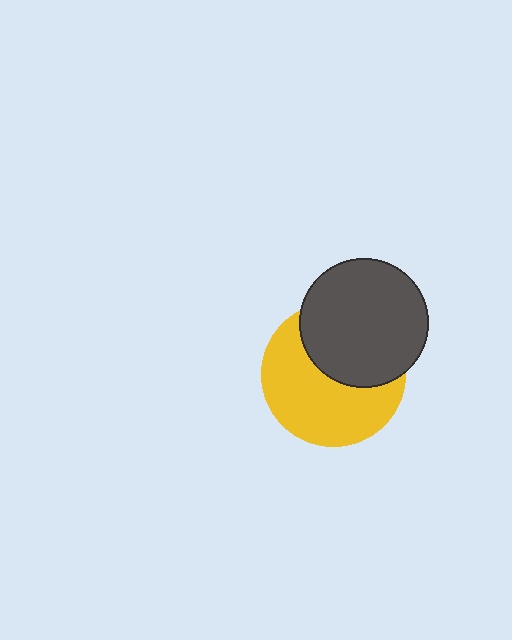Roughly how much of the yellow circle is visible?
About half of it is visible (roughly 58%).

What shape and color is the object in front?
The object in front is a dark gray circle.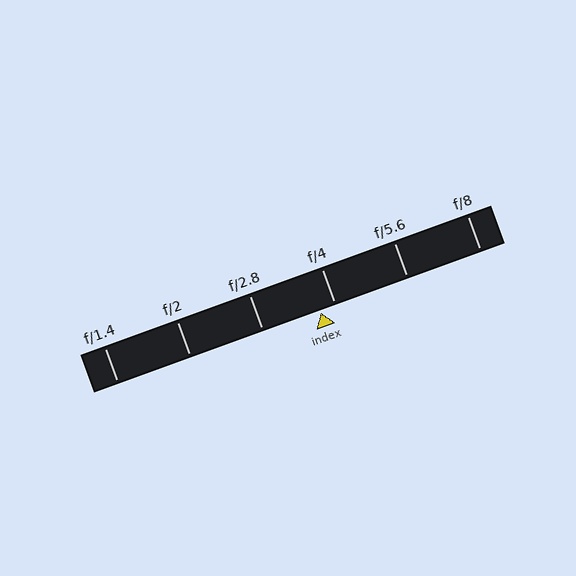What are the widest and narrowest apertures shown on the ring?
The widest aperture shown is f/1.4 and the narrowest is f/8.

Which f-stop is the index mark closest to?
The index mark is closest to f/4.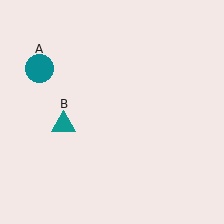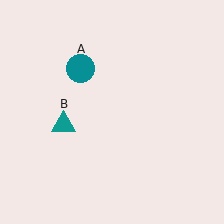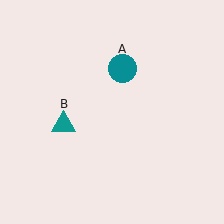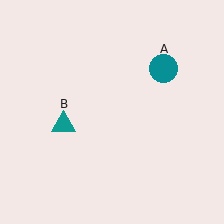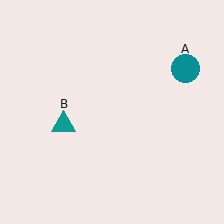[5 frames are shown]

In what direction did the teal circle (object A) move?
The teal circle (object A) moved right.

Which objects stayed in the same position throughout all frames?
Teal triangle (object B) remained stationary.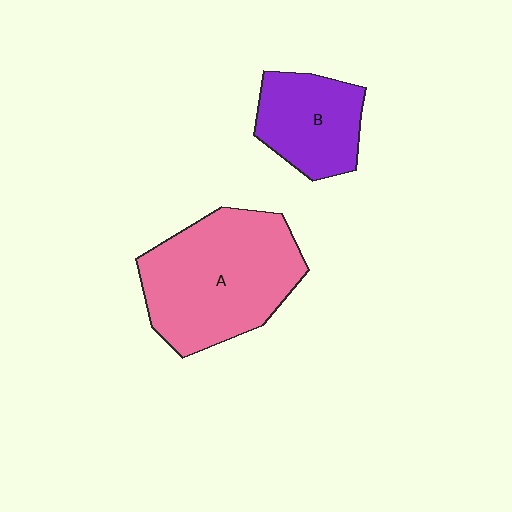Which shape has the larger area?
Shape A (pink).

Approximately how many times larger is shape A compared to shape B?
Approximately 1.9 times.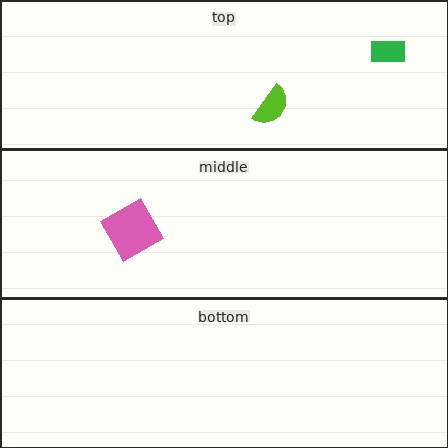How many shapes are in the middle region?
1.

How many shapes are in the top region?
2.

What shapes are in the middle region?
The pink square.